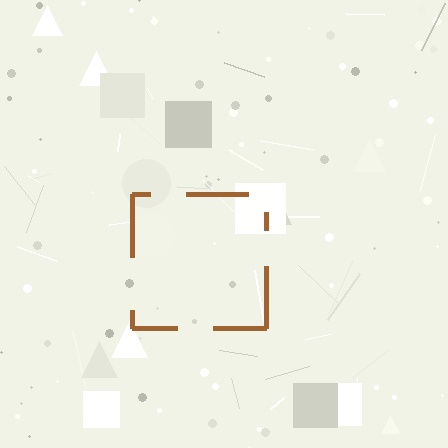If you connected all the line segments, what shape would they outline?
They would outline a square.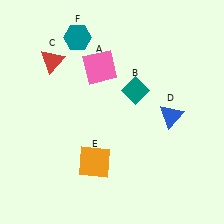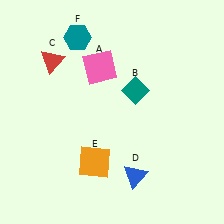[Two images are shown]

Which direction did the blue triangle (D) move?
The blue triangle (D) moved down.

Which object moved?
The blue triangle (D) moved down.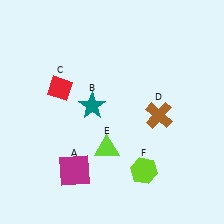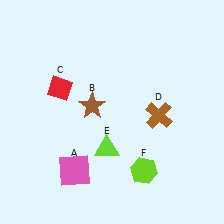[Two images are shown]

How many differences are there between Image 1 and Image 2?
There are 2 differences between the two images.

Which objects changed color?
A changed from magenta to pink. B changed from teal to brown.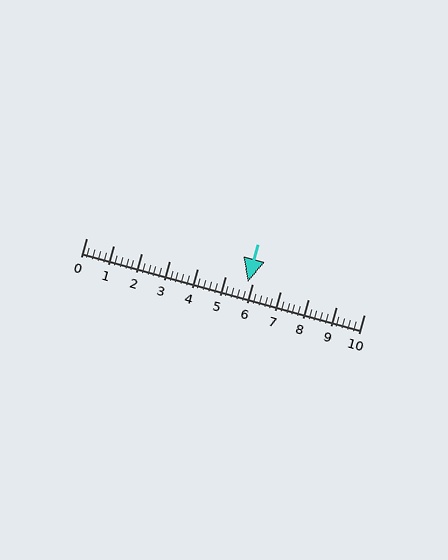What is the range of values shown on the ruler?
The ruler shows values from 0 to 10.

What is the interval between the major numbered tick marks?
The major tick marks are spaced 1 units apart.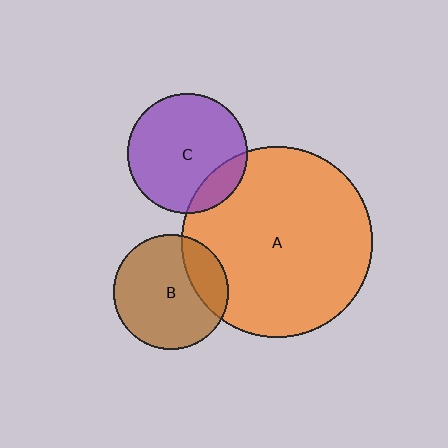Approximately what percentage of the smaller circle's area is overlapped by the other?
Approximately 20%.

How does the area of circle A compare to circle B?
Approximately 2.8 times.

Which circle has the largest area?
Circle A (orange).